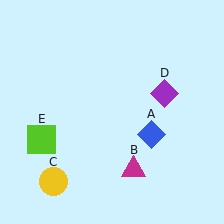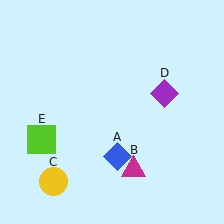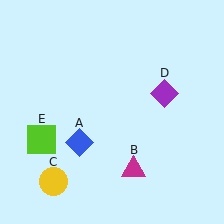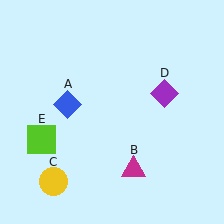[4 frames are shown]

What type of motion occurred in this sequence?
The blue diamond (object A) rotated clockwise around the center of the scene.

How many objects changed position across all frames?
1 object changed position: blue diamond (object A).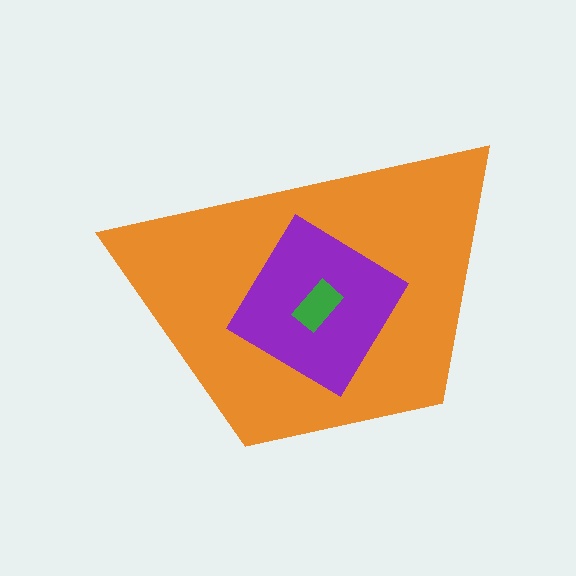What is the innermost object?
The green rectangle.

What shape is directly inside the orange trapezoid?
The purple diamond.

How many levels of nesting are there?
3.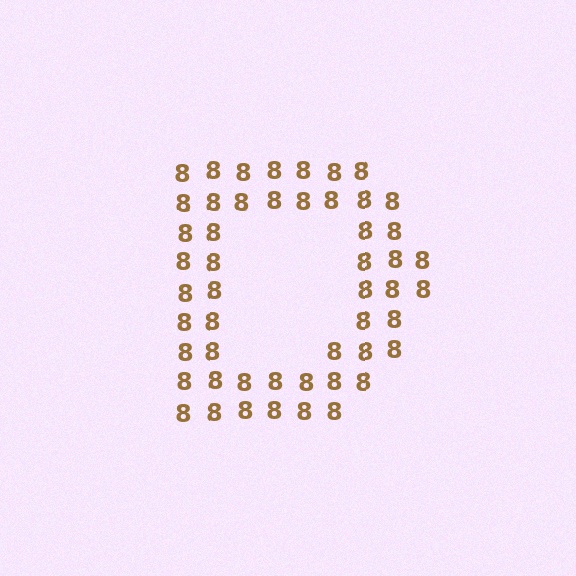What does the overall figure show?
The overall figure shows the letter D.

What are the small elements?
The small elements are digit 8's.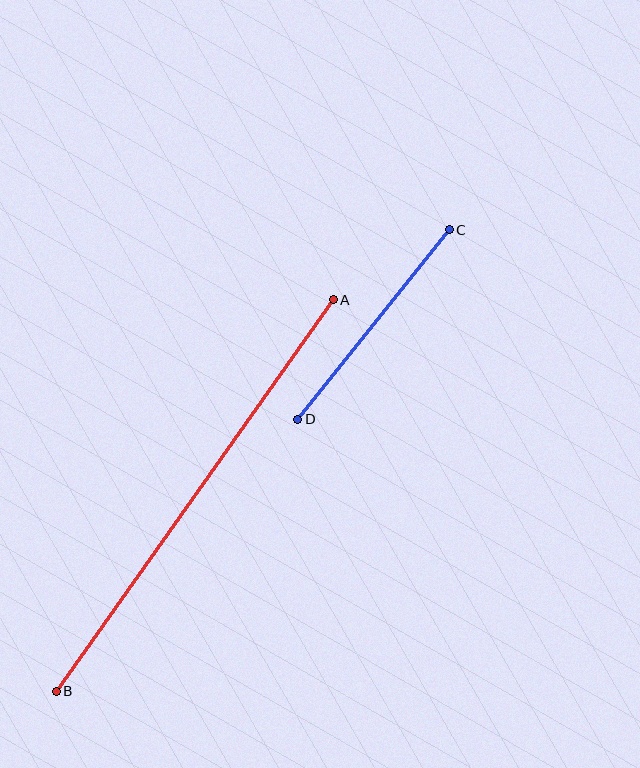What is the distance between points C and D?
The distance is approximately 243 pixels.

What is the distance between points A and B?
The distance is approximately 480 pixels.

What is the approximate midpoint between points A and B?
The midpoint is at approximately (195, 495) pixels.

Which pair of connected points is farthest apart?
Points A and B are farthest apart.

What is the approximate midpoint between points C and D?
The midpoint is at approximately (374, 325) pixels.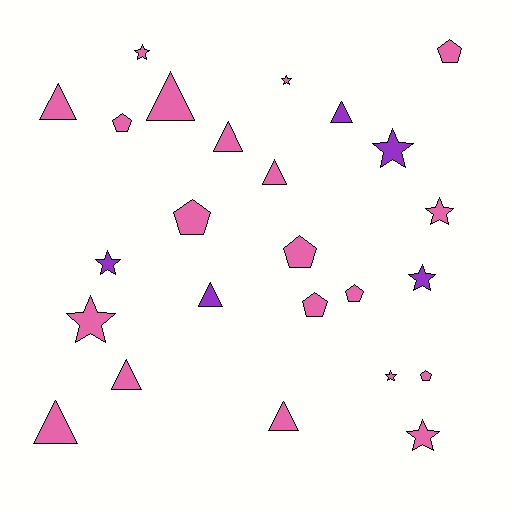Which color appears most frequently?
Pink, with 20 objects.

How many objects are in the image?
There are 25 objects.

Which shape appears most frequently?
Star, with 9 objects.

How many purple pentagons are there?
There are no purple pentagons.